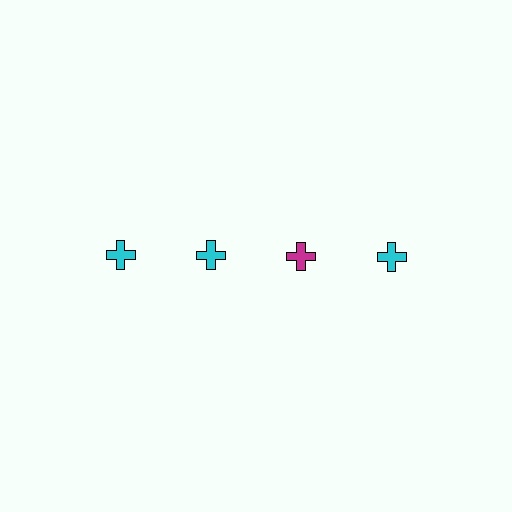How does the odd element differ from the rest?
It has a different color: magenta instead of cyan.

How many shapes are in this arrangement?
There are 4 shapes arranged in a grid pattern.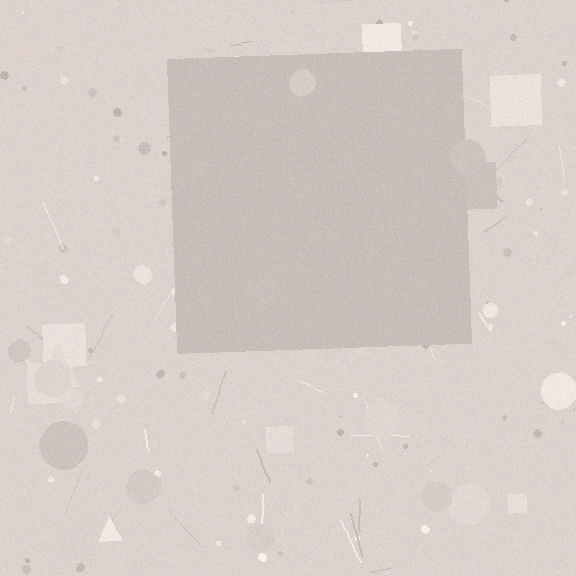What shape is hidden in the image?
A square is hidden in the image.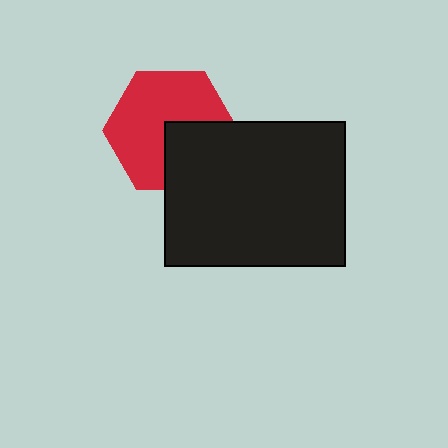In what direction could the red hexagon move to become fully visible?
The red hexagon could move toward the upper-left. That would shift it out from behind the black rectangle entirely.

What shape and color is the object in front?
The object in front is a black rectangle.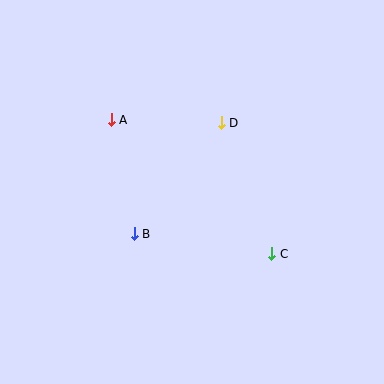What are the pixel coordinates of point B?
Point B is at (134, 234).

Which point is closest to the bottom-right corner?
Point C is closest to the bottom-right corner.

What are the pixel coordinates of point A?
Point A is at (111, 120).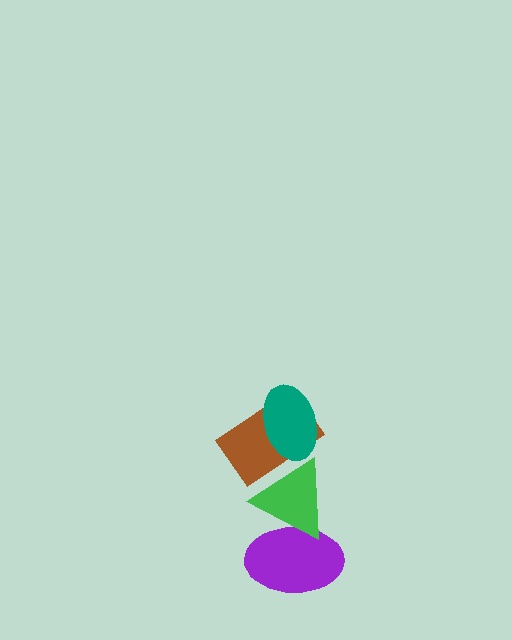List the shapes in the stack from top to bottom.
From top to bottom: the teal ellipse, the brown rectangle, the green triangle, the purple ellipse.